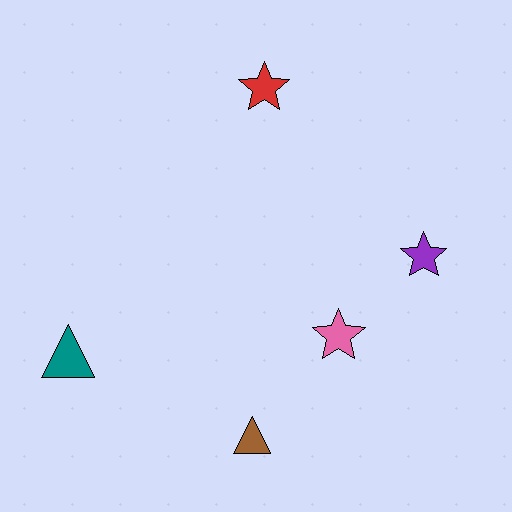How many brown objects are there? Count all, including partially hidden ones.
There is 1 brown object.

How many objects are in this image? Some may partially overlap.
There are 5 objects.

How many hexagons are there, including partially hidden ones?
There are no hexagons.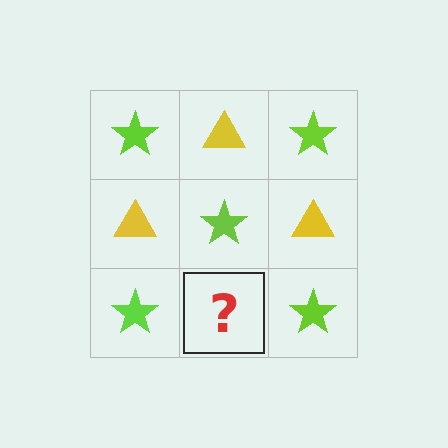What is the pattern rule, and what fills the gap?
The rule is that it alternates lime star and yellow triangle in a checkerboard pattern. The gap should be filled with a yellow triangle.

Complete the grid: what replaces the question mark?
The question mark should be replaced with a yellow triangle.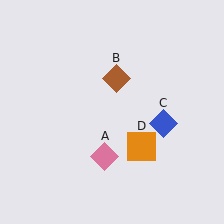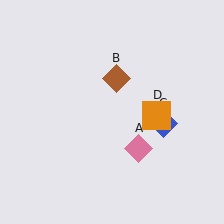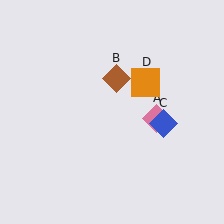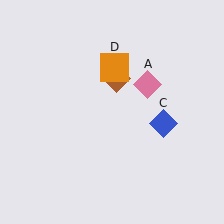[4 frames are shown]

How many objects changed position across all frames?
2 objects changed position: pink diamond (object A), orange square (object D).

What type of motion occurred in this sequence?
The pink diamond (object A), orange square (object D) rotated counterclockwise around the center of the scene.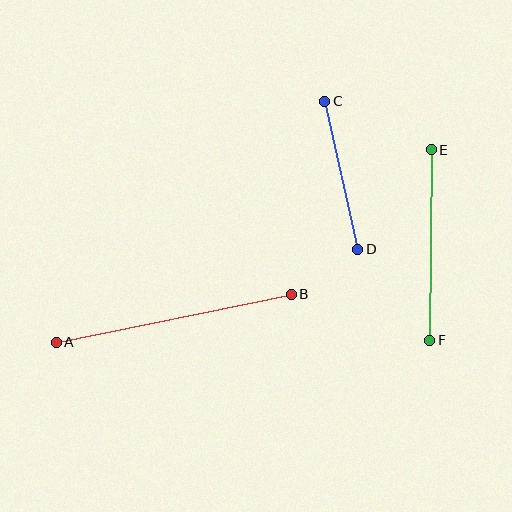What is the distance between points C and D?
The distance is approximately 152 pixels.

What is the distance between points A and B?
The distance is approximately 240 pixels.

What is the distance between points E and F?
The distance is approximately 190 pixels.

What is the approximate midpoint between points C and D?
The midpoint is at approximately (341, 175) pixels.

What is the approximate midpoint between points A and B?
The midpoint is at approximately (174, 318) pixels.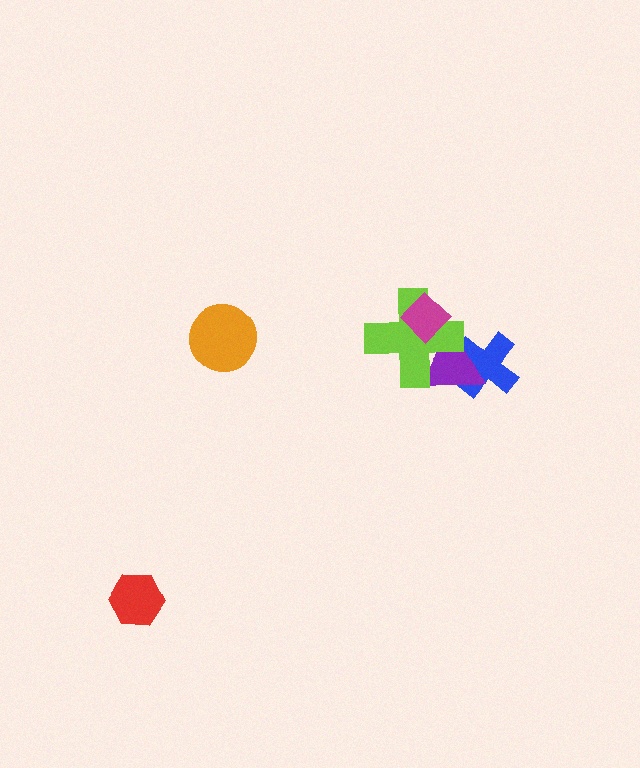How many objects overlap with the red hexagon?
0 objects overlap with the red hexagon.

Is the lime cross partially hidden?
Yes, it is partially covered by another shape.